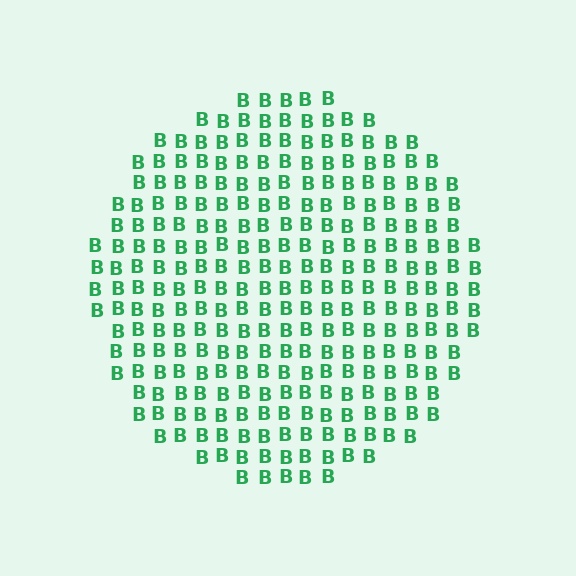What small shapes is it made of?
It is made of small letter B's.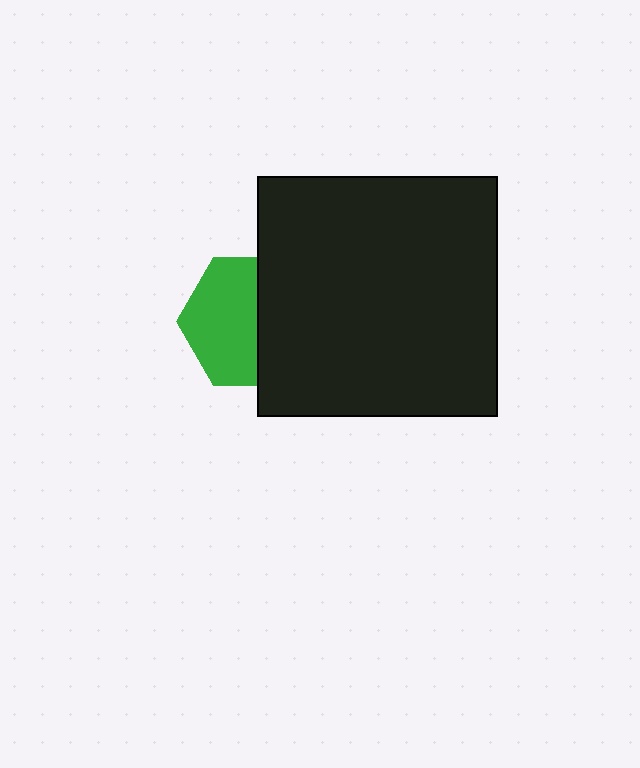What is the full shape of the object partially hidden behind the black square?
The partially hidden object is a green hexagon.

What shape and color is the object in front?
The object in front is a black square.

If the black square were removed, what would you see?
You would see the complete green hexagon.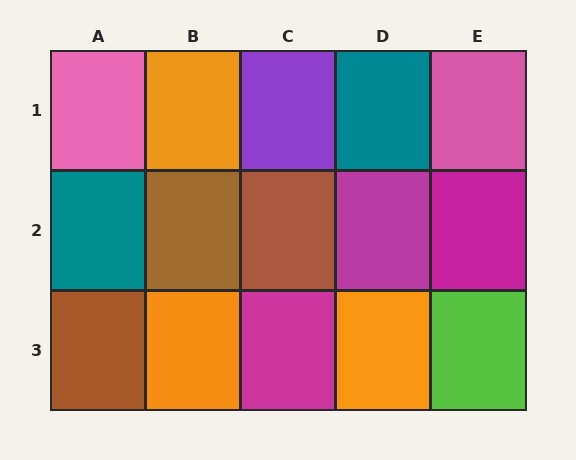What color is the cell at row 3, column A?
Brown.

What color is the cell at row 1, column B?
Orange.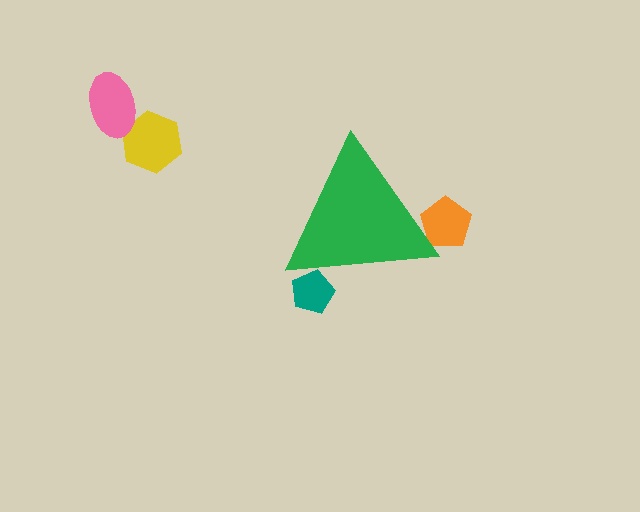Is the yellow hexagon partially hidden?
No, the yellow hexagon is fully visible.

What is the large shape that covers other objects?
A green triangle.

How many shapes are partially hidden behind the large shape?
2 shapes are partially hidden.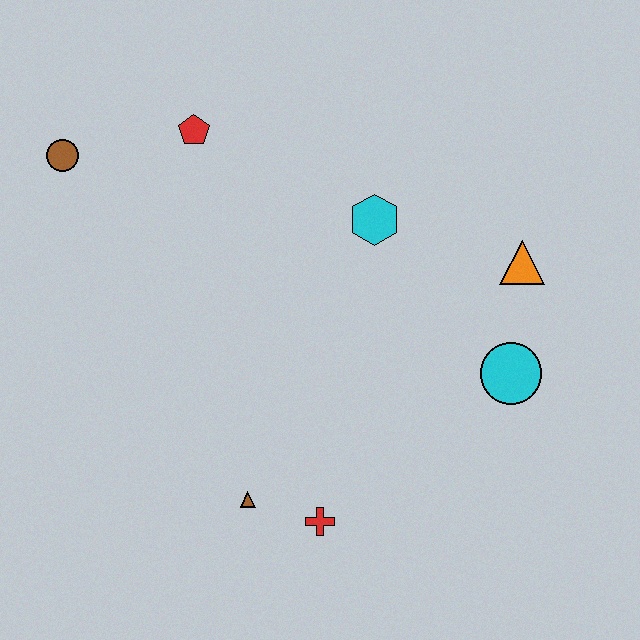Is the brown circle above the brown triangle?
Yes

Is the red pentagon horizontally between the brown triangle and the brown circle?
Yes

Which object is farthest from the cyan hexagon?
The brown circle is farthest from the cyan hexagon.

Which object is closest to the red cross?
The brown triangle is closest to the red cross.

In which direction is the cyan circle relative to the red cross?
The cyan circle is to the right of the red cross.